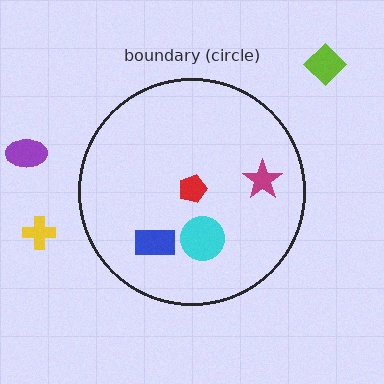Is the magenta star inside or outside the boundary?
Inside.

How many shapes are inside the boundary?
4 inside, 3 outside.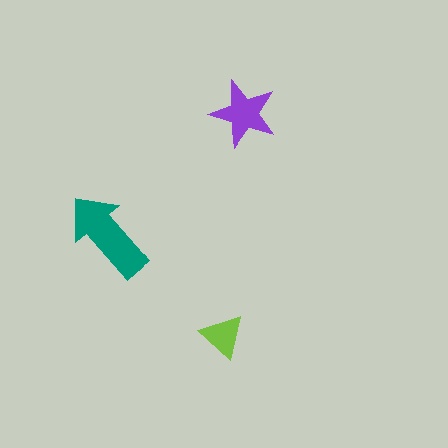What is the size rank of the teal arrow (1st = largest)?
1st.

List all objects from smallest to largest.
The lime triangle, the purple star, the teal arrow.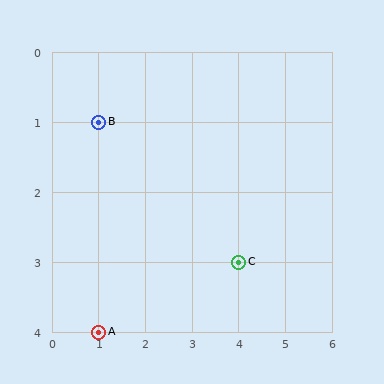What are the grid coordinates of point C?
Point C is at grid coordinates (4, 3).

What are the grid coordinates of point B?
Point B is at grid coordinates (1, 1).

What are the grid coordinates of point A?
Point A is at grid coordinates (1, 4).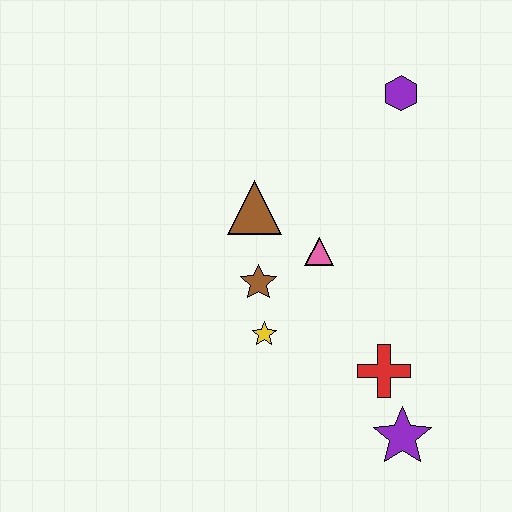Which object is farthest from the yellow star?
The purple hexagon is farthest from the yellow star.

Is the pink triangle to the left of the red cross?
Yes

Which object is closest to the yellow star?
The brown star is closest to the yellow star.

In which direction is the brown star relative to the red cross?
The brown star is to the left of the red cross.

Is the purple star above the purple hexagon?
No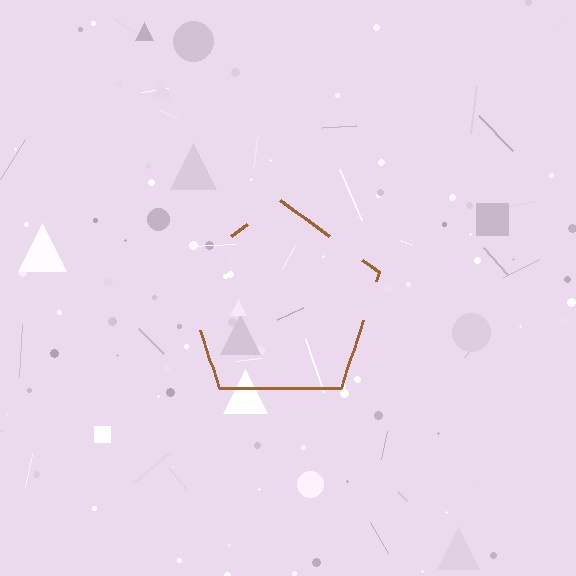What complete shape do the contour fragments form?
The contour fragments form a pentagon.